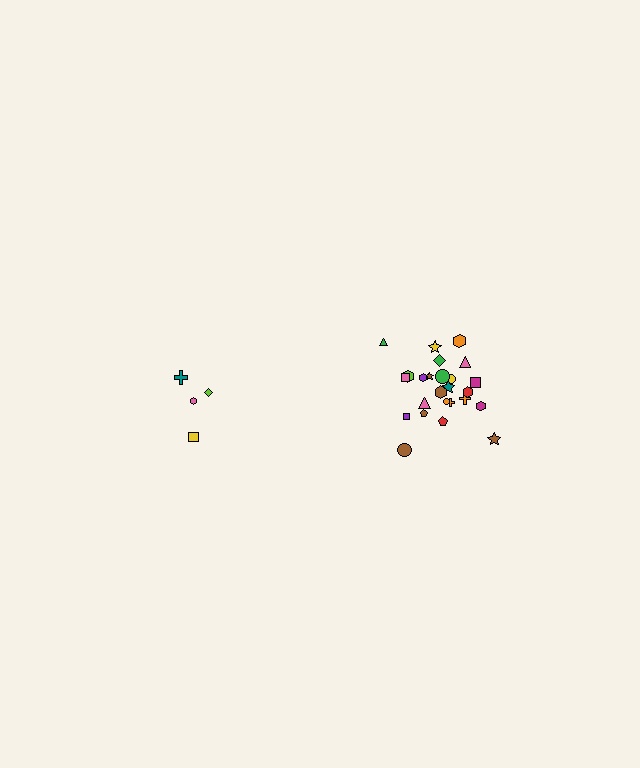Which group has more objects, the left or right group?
The right group.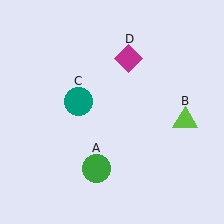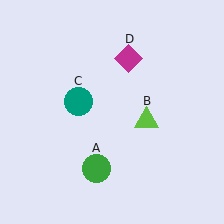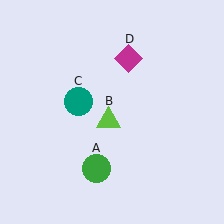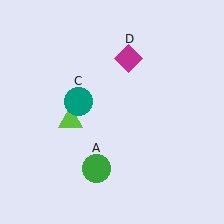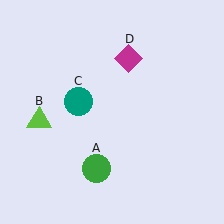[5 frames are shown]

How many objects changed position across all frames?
1 object changed position: lime triangle (object B).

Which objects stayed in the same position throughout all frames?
Green circle (object A) and teal circle (object C) and magenta diamond (object D) remained stationary.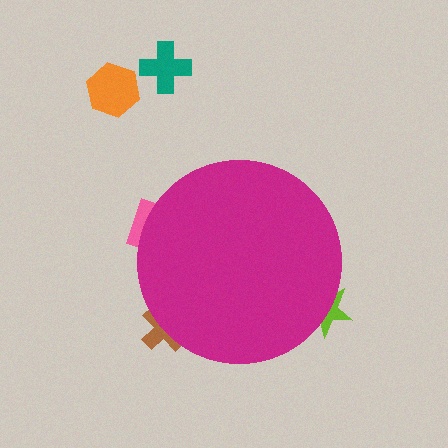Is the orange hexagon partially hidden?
No, the orange hexagon is fully visible.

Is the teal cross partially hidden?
No, the teal cross is fully visible.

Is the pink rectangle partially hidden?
Yes, the pink rectangle is partially hidden behind the magenta circle.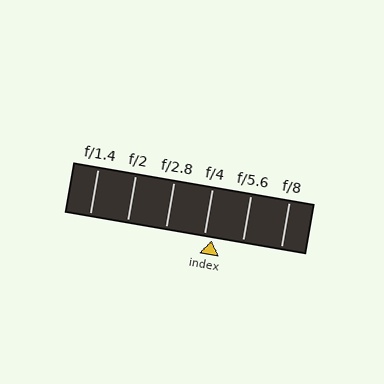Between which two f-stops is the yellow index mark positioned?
The index mark is between f/4 and f/5.6.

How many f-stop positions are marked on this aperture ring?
There are 6 f-stop positions marked.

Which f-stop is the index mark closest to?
The index mark is closest to f/4.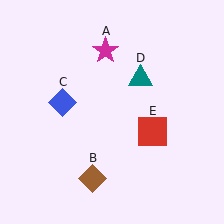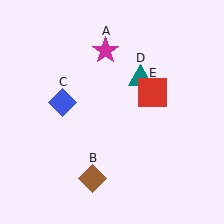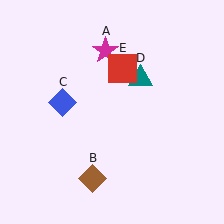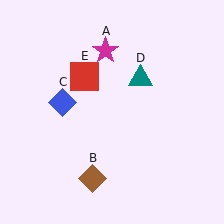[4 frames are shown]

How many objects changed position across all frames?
1 object changed position: red square (object E).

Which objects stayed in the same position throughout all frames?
Magenta star (object A) and brown diamond (object B) and blue diamond (object C) and teal triangle (object D) remained stationary.